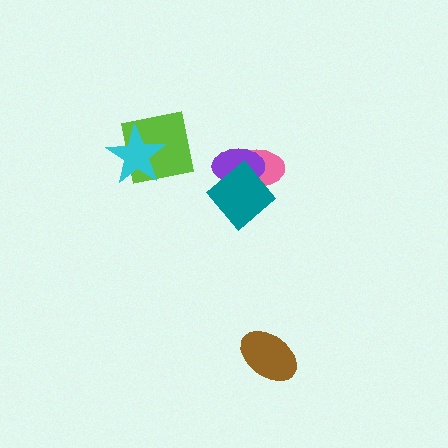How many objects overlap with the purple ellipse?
2 objects overlap with the purple ellipse.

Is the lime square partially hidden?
Yes, it is partially covered by another shape.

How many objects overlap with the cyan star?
1 object overlaps with the cyan star.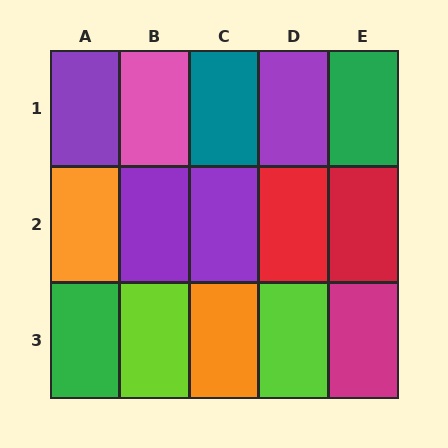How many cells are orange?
2 cells are orange.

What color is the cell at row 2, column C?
Purple.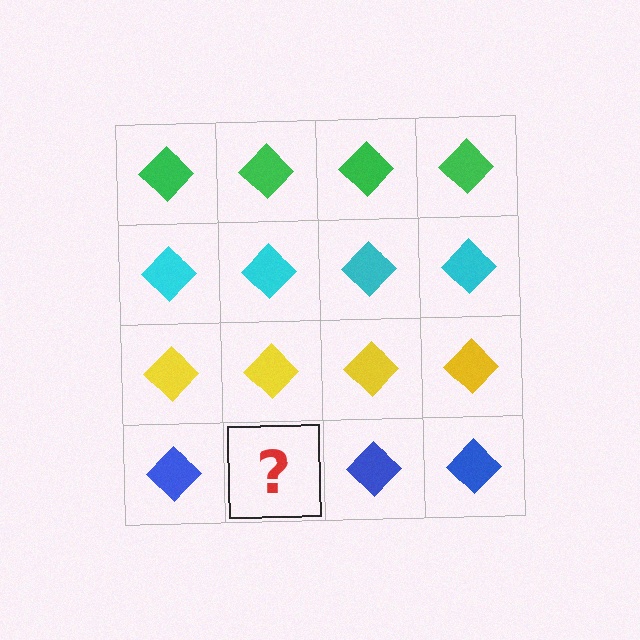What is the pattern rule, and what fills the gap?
The rule is that each row has a consistent color. The gap should be filled with a blue diamond.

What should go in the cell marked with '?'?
The missing cell should contain a blue diamond.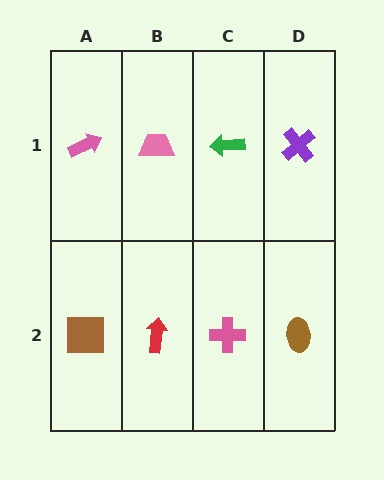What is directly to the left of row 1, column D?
A green arrow.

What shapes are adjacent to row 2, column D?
A purple cross (row 1, column D), a pink cross (row 2, column C).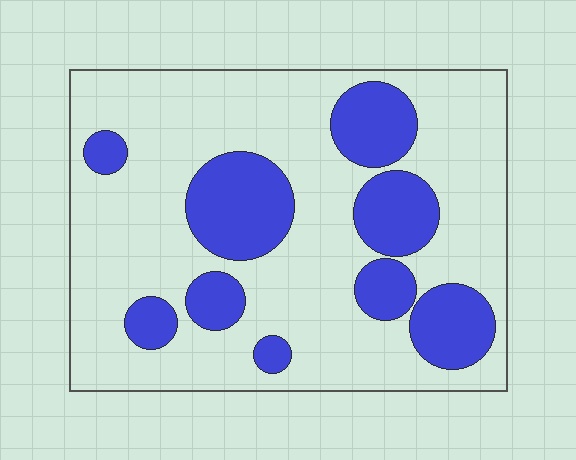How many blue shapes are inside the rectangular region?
9.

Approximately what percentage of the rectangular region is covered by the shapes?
Approximately 25%.